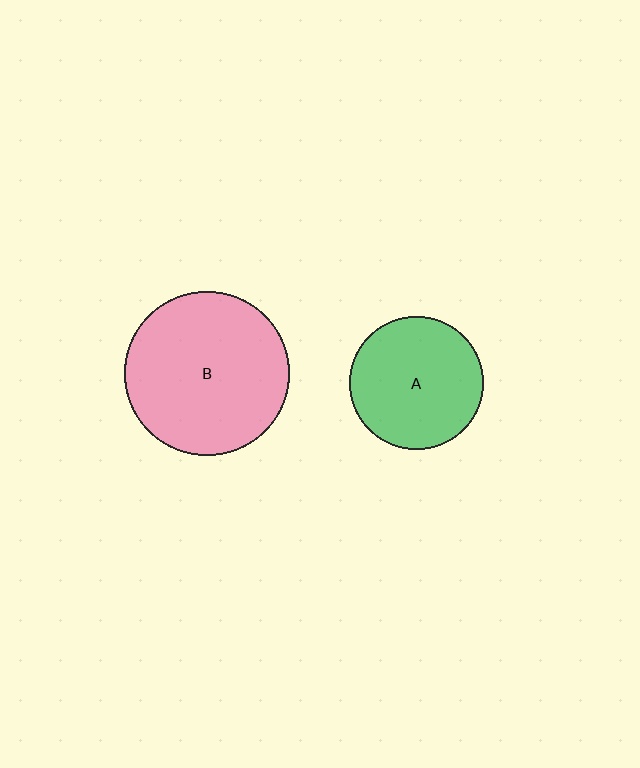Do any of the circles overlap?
No, none of the circles overlap.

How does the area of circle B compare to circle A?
Approximately 1.5 times.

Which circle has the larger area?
Circle B (pink).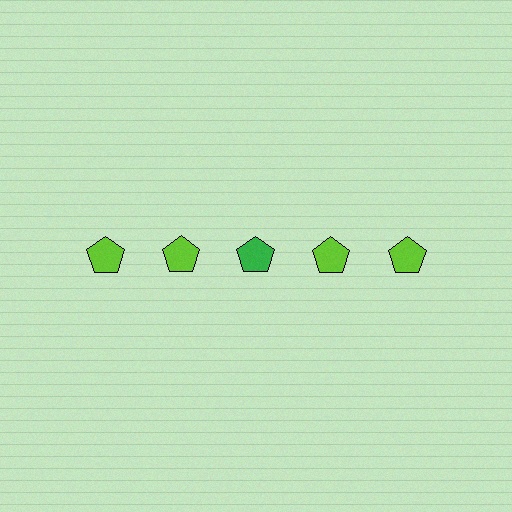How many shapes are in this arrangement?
There are 5 shapes arranged in a grid pattern.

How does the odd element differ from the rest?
It has a different color: green instead of lime.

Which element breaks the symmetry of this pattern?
The green pentagon in the top row, center column breaks the symmetry. All other shapes are lime pentagons.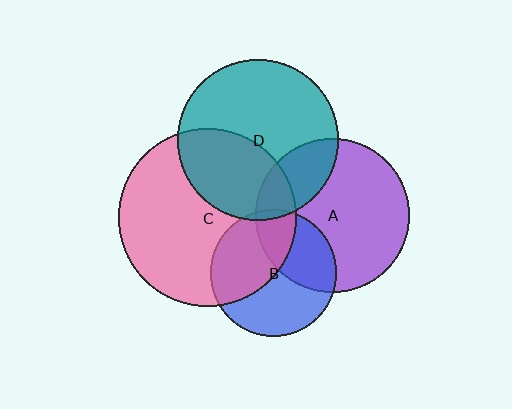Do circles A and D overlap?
Yes.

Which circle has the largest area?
Circle C (pink).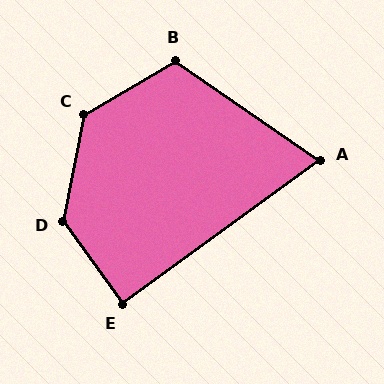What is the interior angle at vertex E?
Approximately 89 degrees (approximately right).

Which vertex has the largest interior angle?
D, at approximately 133 degrees.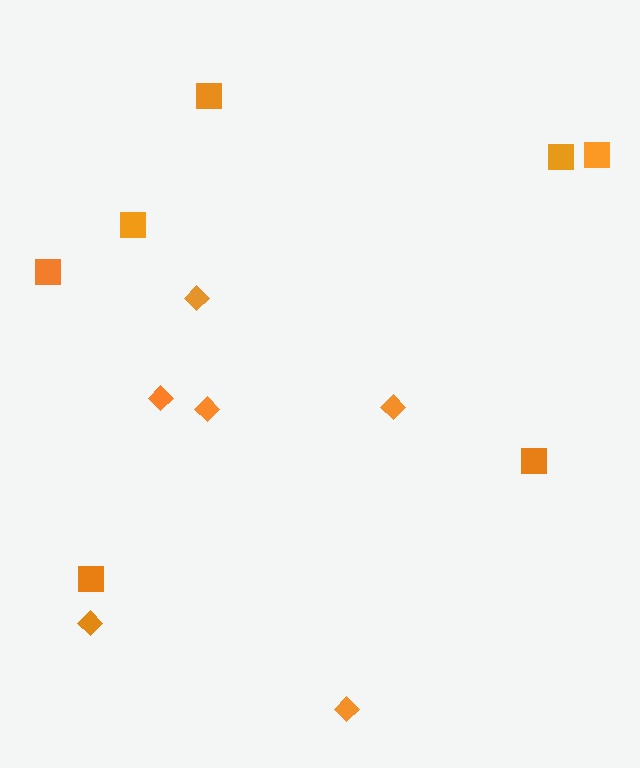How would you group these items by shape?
There are 2 groups: one group of squares (7) and one group of diamonds (6).